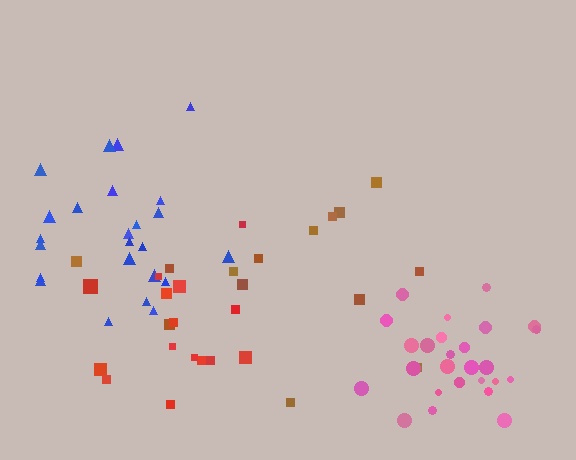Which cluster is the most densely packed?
Pink.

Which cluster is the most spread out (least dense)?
Brown.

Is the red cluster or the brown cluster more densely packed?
Red.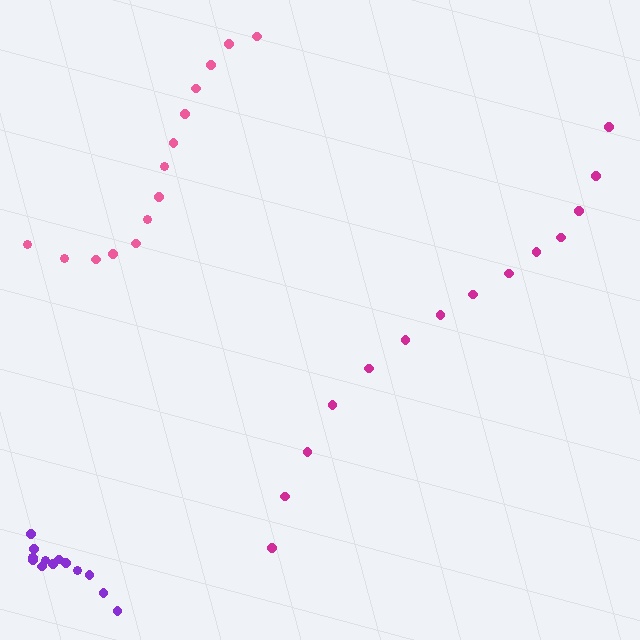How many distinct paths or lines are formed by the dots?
There are 3 distinct paths.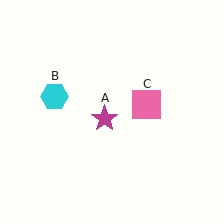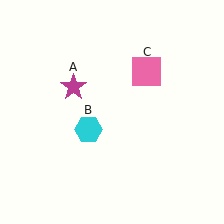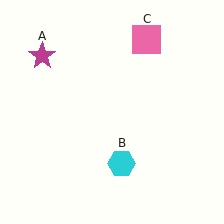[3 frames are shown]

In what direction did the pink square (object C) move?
The pink square (object C) moved up.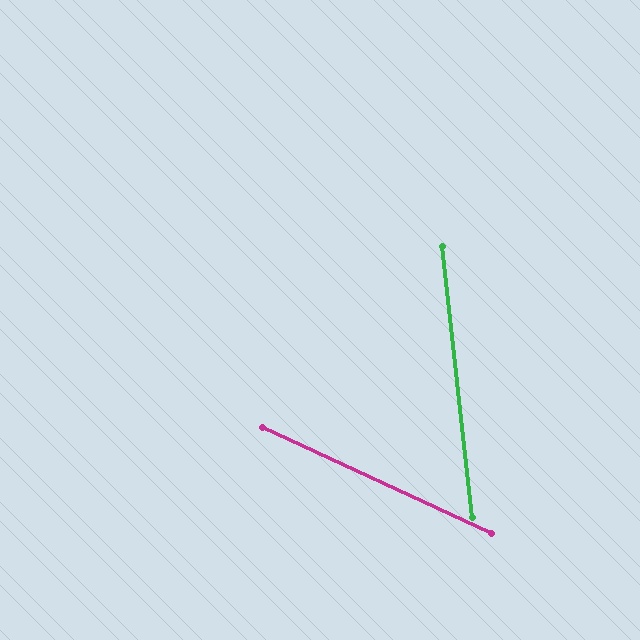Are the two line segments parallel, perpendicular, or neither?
Neither parallel nor perpendicular — they differ by about 59°.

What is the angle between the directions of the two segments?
Approximately 59 degrees.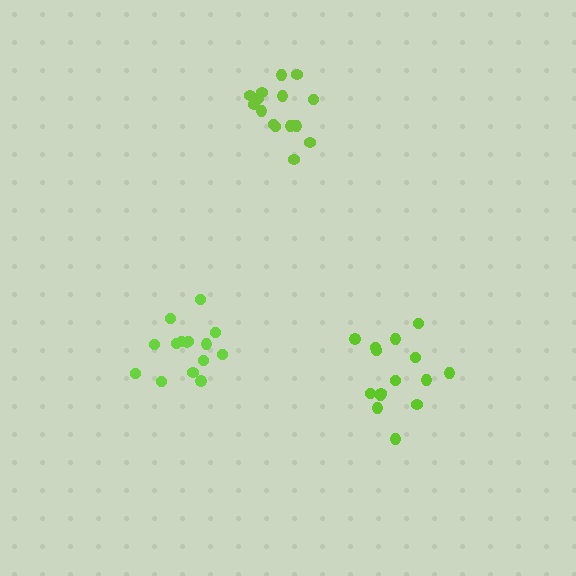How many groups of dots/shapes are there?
There are 3 groups.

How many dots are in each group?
Group 1: 16 dots, Group 2: 16 dots, Group 3: 15 dots (47 total).